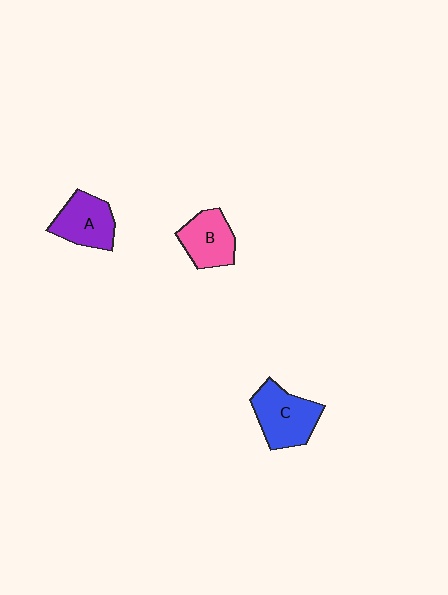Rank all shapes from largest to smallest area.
From largest to smallest: C (blue), A (purple), B (pink).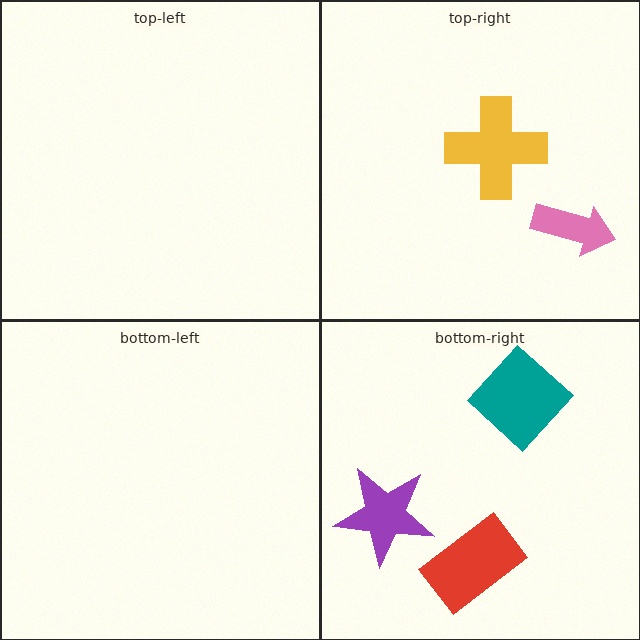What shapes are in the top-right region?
The yellow cross, the pink arrow.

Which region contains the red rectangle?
The bottom-right region.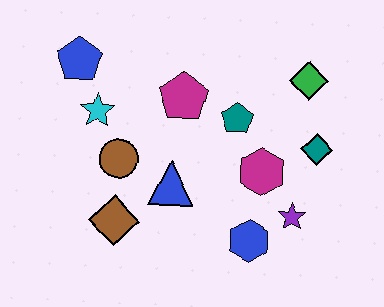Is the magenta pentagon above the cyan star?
Yes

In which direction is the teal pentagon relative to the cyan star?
The teal pentagon is to the right of the cyan star.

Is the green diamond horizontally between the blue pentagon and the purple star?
No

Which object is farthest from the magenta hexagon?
The blue pentagon is farthest from the magenta hexagon.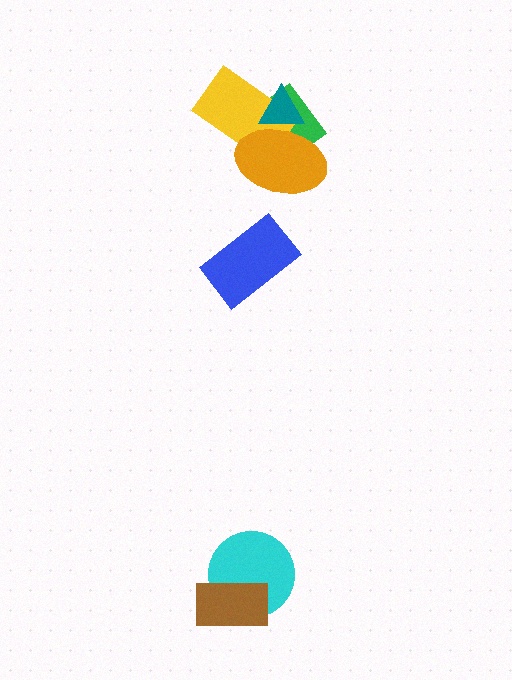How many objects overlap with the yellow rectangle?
3 objects overlap with the yellow rectangle.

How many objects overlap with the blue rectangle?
0 objects overlap with the blue rectangle.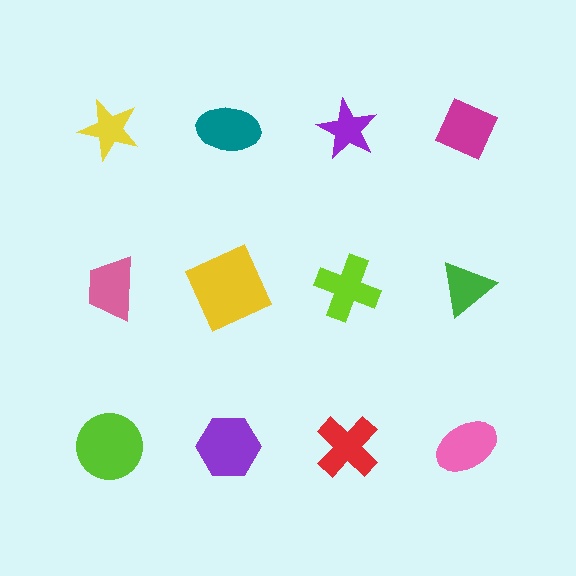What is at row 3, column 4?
A pink ellipse.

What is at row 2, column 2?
A yellow square.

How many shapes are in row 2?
4 shapes.